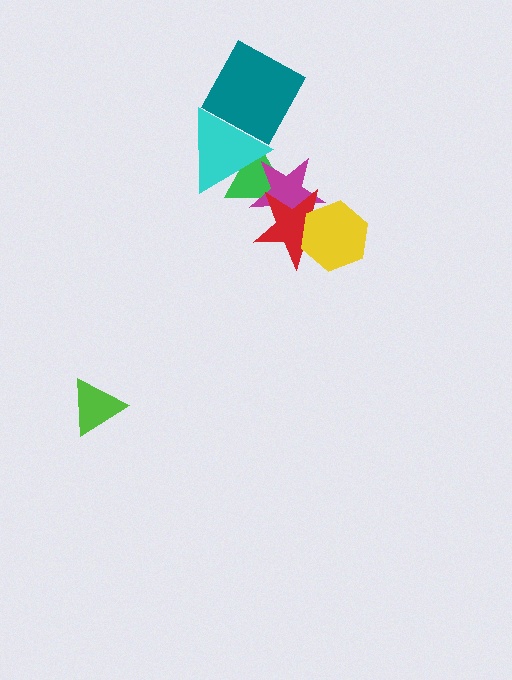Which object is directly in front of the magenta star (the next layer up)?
The cyan triangle is directly in front of the magenta star.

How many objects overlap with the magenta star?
4 objects overlap with the magenta star.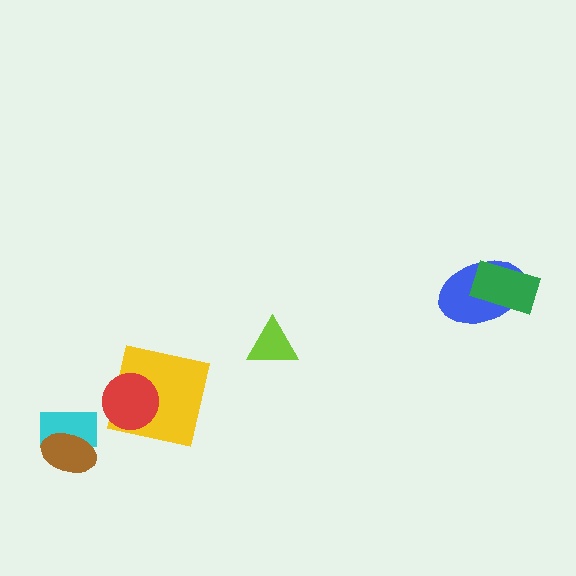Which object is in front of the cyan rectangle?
The brown ellipse is in front of the cyan rectangle.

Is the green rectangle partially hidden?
No, no other shape covers it.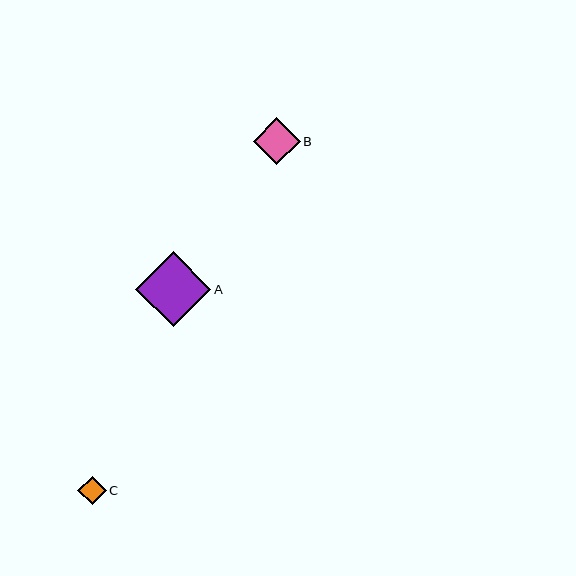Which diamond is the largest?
Diamond A is the largest with a size of approximately 75 pixels.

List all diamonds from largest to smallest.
From largest to smallest: A, B, C.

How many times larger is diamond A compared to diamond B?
Diamond A is approximately 1.6 times the size of diamond B.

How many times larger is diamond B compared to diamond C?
Diamond B is approximately 1.6 times the size of diamond C.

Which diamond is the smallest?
Diamond C is the smallest with a size of approximately 28 pixels.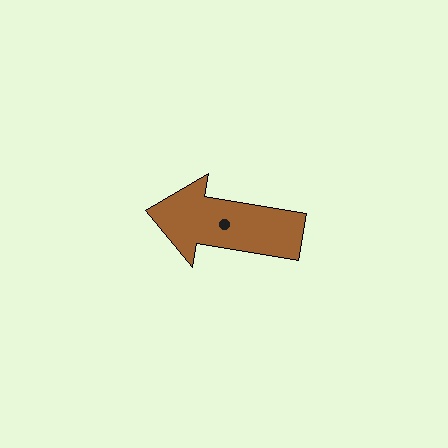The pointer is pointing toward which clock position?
Roughly 9 o'clock.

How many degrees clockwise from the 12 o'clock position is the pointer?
Approximately 279 degrees.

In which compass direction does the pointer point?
West.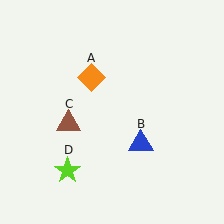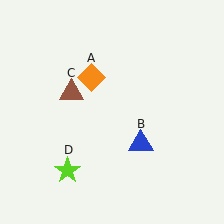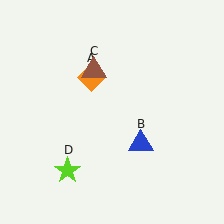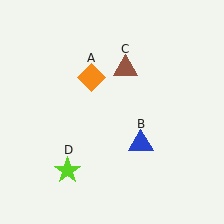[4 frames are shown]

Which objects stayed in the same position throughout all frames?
Orange diamond (object A) and blue triangle (object B) and lime star (object D) remained stationary.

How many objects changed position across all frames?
1 object changed position: brown triangle (object C).